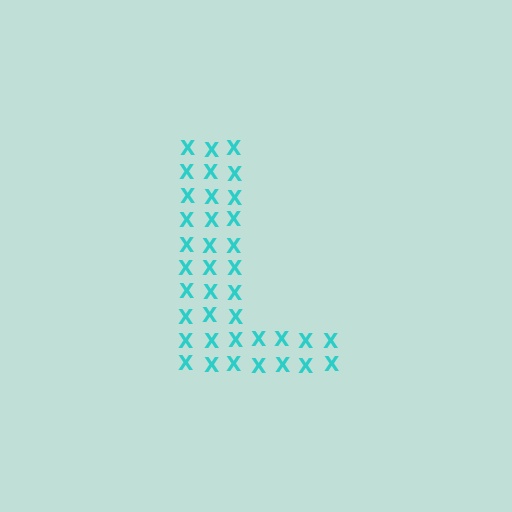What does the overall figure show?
The overall figure shows the letter L.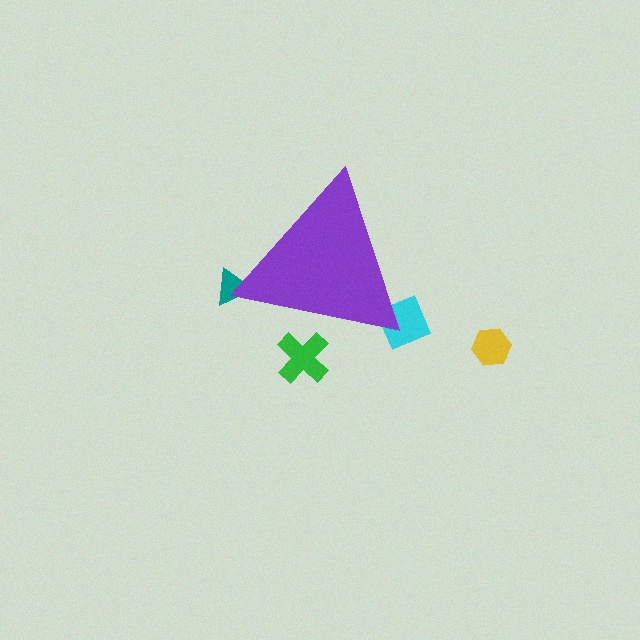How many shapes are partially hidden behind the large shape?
3 shapes are partially hidden.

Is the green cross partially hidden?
Yes, the green cross is partially hidden behind the purple triangle.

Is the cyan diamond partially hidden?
Yes, the cyan diamond is partially hidden behind the purple triangle.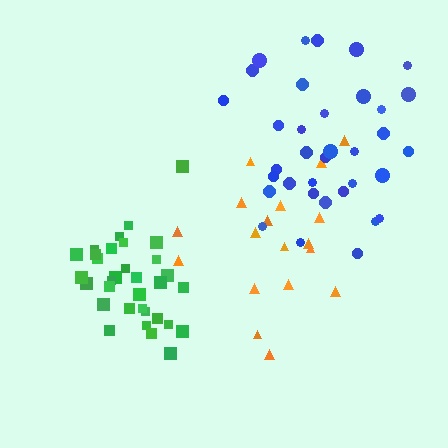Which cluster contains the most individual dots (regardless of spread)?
Blue (35).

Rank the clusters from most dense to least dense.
green, blue, orange.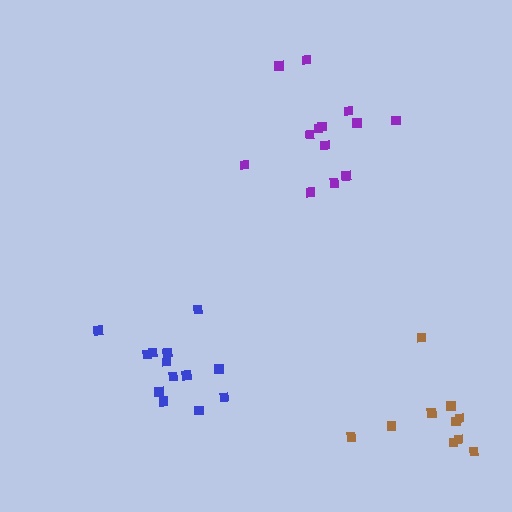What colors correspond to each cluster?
The clusters are colored: purple, blue, brown.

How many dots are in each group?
Group 1: 13 dots, Group 2: 13 dots, Group 3: 10 dots (36 total).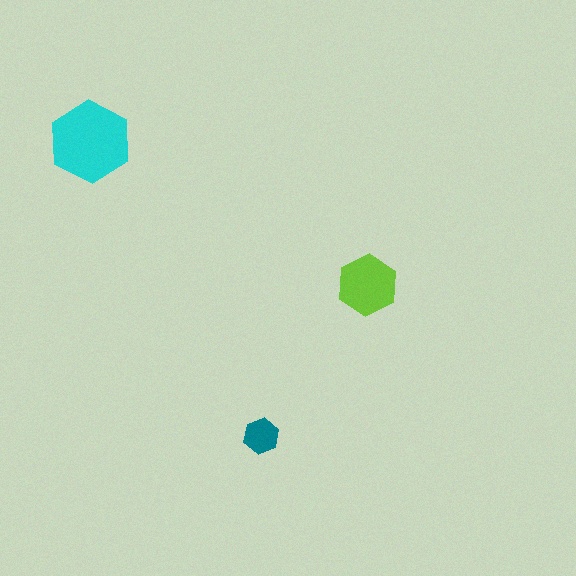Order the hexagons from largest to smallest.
the cyan one, the lime one, the teal one.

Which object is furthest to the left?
The cyan hexagon is leftmost.